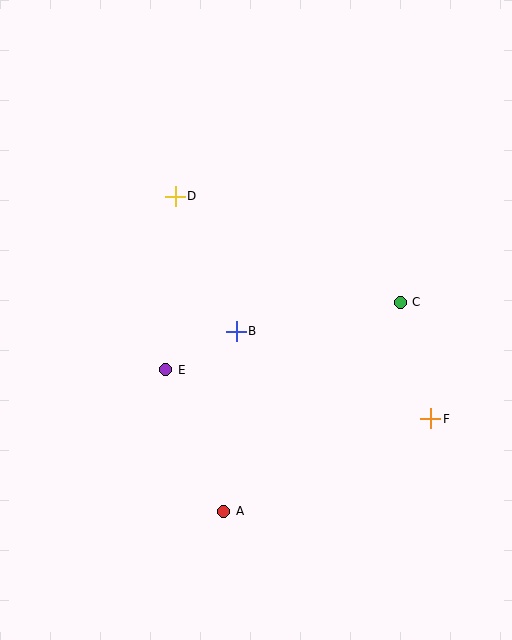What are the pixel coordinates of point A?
Point A is at (224, 511).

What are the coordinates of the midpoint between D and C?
The midpoint between D and C is at (288, 249).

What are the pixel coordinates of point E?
Point E is at (166, 370).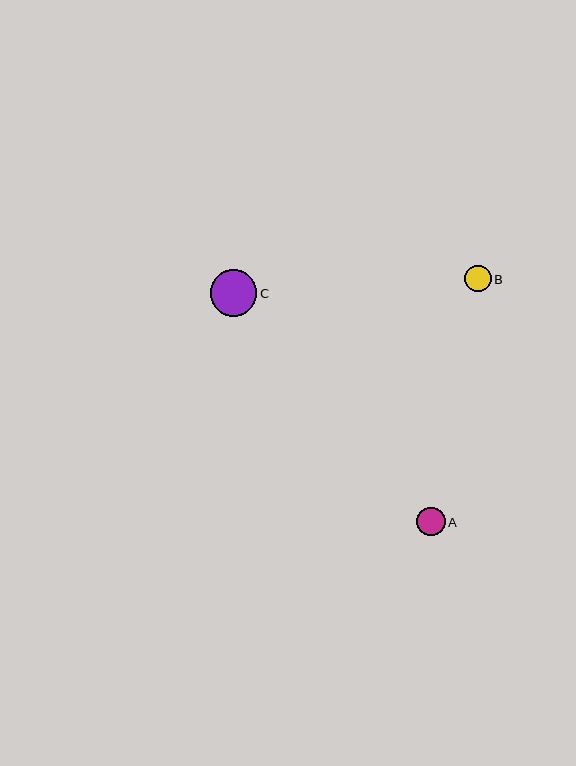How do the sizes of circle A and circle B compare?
Circle A and circle B are approximately the same size.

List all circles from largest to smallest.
From largest to smallest: C, A, B.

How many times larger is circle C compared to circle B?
Circle C is approximately 1.8 times the size of circle B.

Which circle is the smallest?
Circle B is the smallest with a size of approximately 26 pixels.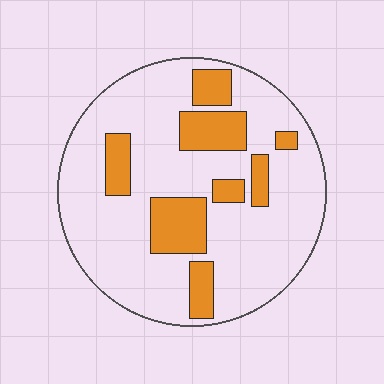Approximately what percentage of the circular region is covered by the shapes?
Approximately 20%.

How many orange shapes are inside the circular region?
8.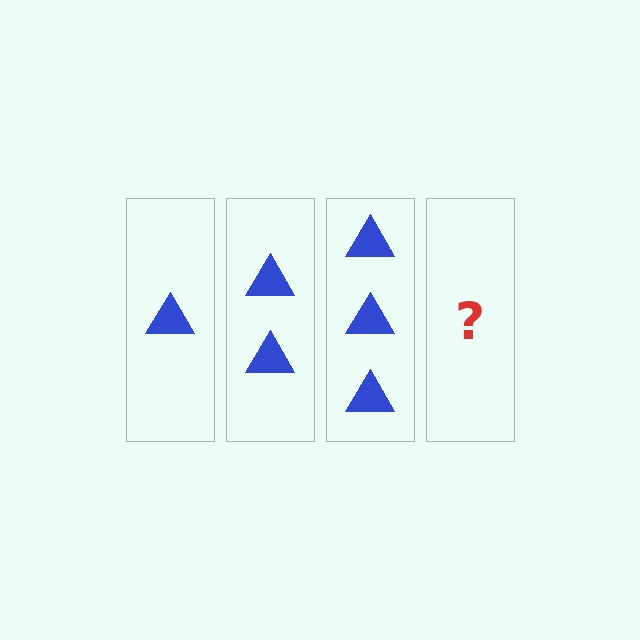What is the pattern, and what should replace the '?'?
The pattern is that each step adds one more triangle. The '?' should be 4 triangles.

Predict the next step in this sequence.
The next step is 4 triangles.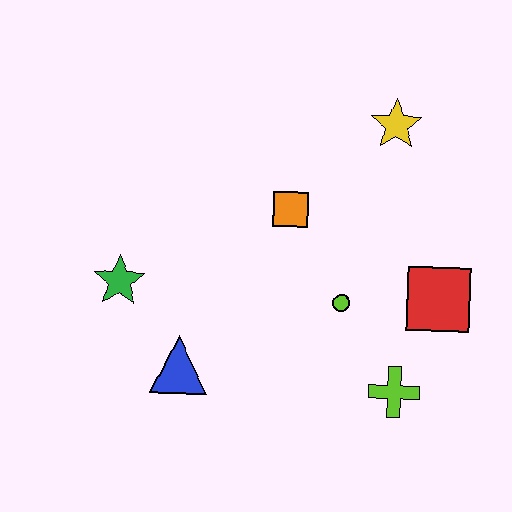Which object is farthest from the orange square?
The lime cross is farthest from the orange square.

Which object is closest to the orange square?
The lime circle is closest to the orange square.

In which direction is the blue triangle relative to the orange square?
The blue triangle is below the orange square.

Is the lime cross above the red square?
No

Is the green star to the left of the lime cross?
Yes